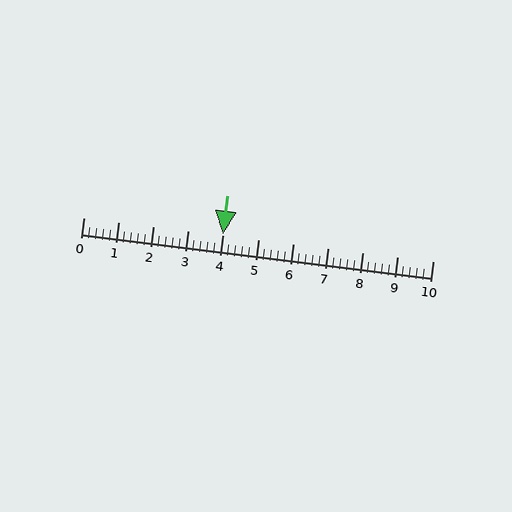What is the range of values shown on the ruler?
The ruler shows values from 0 to 10.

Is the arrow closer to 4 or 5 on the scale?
The arrow is closer to 4.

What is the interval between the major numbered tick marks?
The major tick marks are spaced 1 units apart.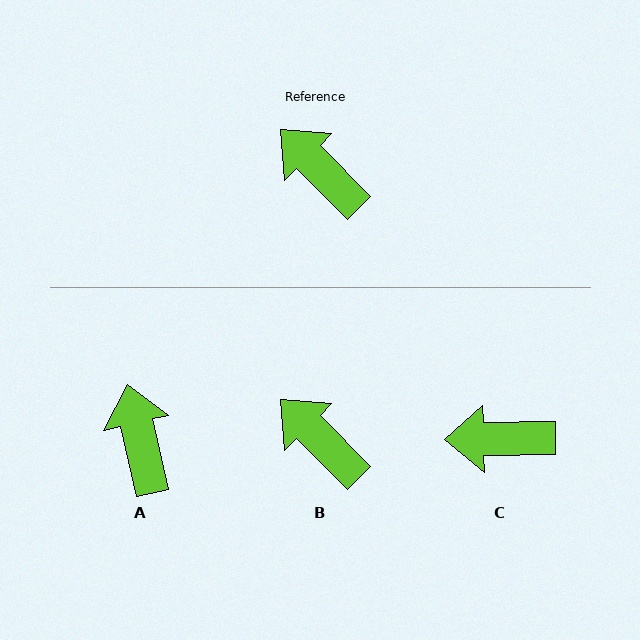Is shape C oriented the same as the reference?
No, it is off by about 46 degrees.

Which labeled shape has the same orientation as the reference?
B.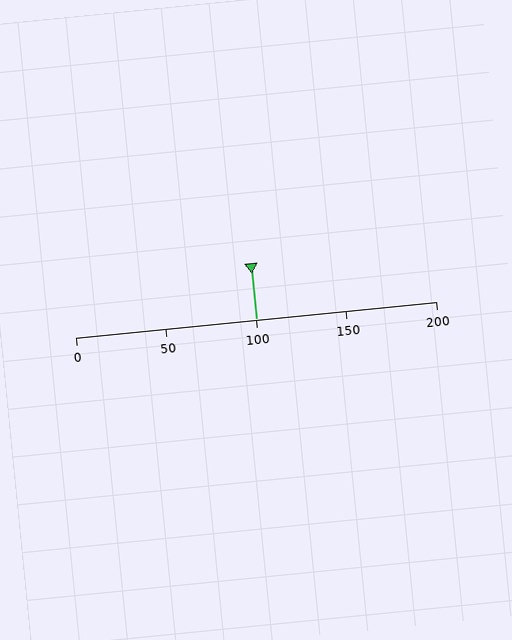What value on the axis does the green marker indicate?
The marker indicates approximately 100.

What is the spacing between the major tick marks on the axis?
The major ticks are spaced 50 apart.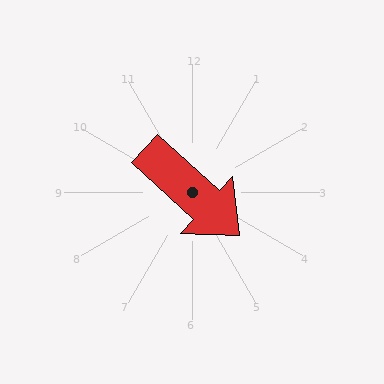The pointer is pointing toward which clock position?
Roughly 4 o'clock.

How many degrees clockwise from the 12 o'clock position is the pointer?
Approximately 133 degrees.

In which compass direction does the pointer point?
Southeast.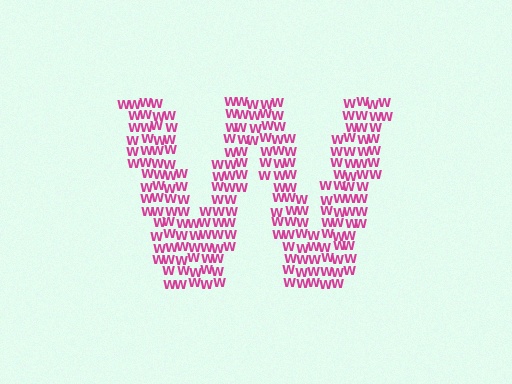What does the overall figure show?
The overall figure shows the letter W.